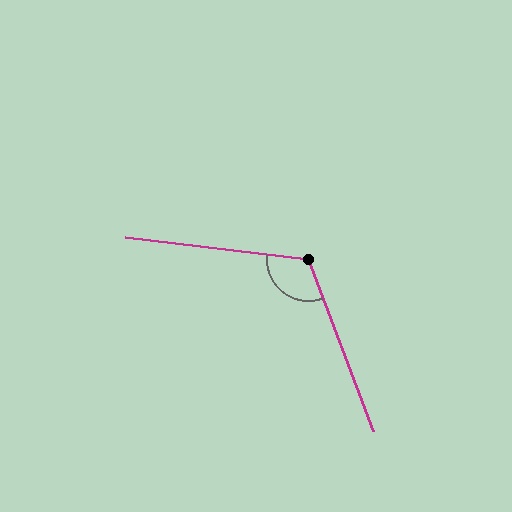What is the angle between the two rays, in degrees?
Approximately 117 degrees.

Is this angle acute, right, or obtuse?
It is obtuse.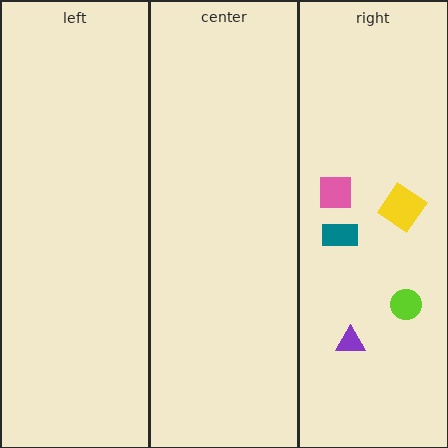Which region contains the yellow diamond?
The right region.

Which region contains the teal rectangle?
The right region.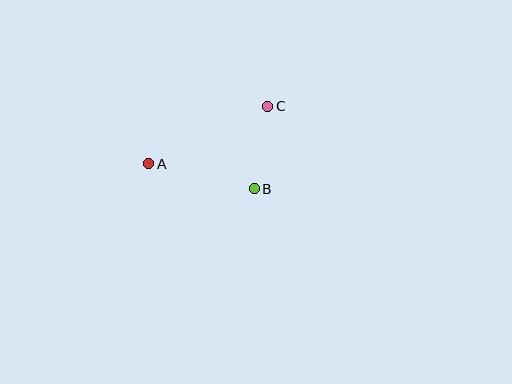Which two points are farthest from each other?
Points A and C are farthest from each other.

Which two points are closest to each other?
Points B and C are closest to each other.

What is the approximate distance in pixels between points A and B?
The distance between A and B is approximately 109 pixels.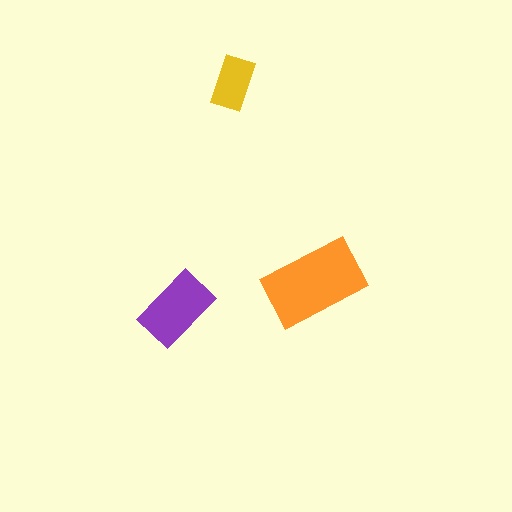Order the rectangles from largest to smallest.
the orange one, the purple one, the yellow one.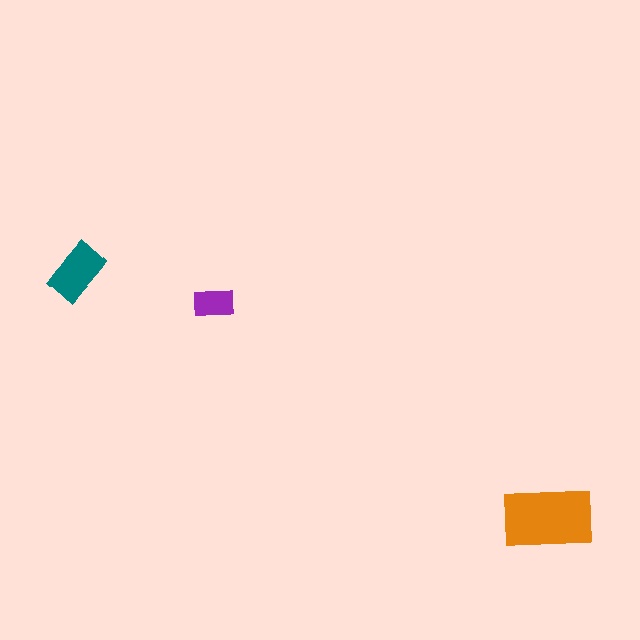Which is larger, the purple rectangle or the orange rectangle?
The orange one.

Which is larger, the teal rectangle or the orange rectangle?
The orange one.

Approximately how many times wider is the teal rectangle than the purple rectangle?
About 1.5 times wider.